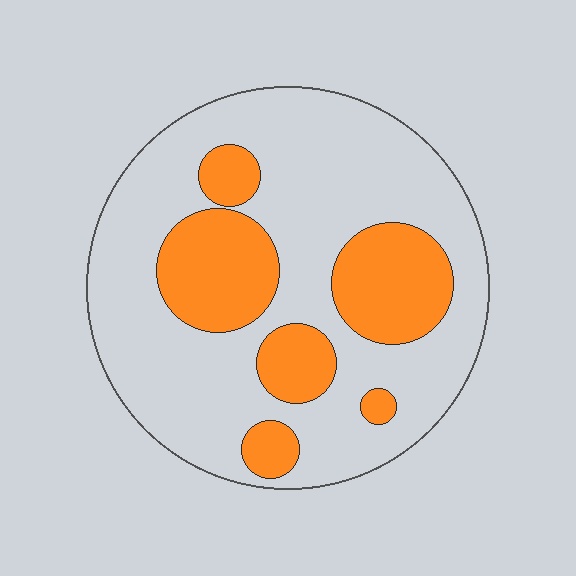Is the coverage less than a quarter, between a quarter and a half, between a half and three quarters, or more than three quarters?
Between a quarter and a half.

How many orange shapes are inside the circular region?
6.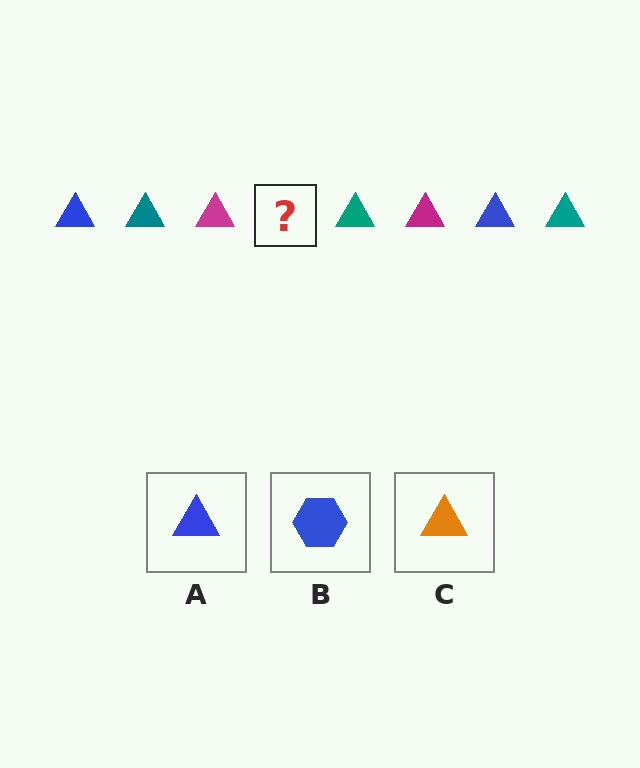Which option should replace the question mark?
Option A.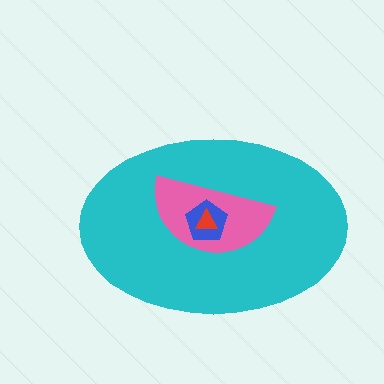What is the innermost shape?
The red triangle.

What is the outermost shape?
The cyan ellipse.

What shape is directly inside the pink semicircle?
The blue pentagon.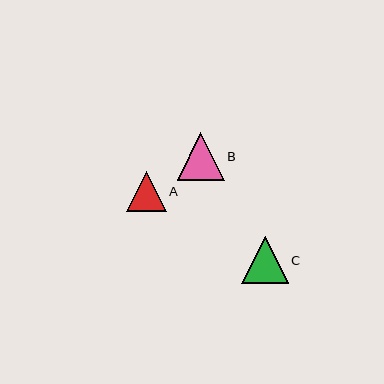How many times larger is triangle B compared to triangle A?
Triangle B is approximately 1.2 times the size of triangle A.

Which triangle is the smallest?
Triangle A is the smallest with a size of approximately 40 pixels.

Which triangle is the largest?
Triangle B is the largest with a size of approximately 47 pixels.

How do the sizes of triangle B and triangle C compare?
Triangle B and triangle C are approximately the same size.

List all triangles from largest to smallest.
From largest to smallest: B, C, A.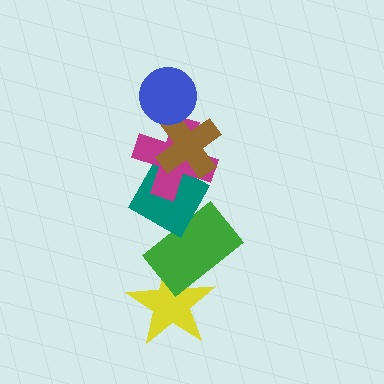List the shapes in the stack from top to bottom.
From top to bottom: the blue circle, the brown cross, the magenta cross, the teal diamond, the green rectangle, the yellow star.